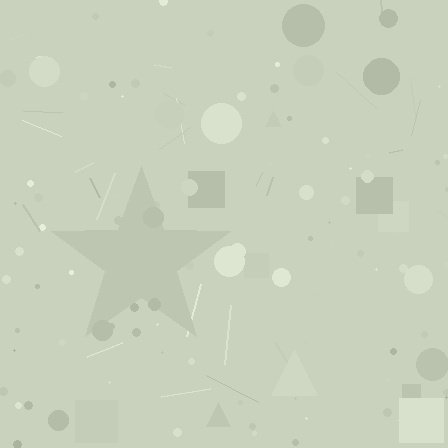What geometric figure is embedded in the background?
A star is embedded in the background.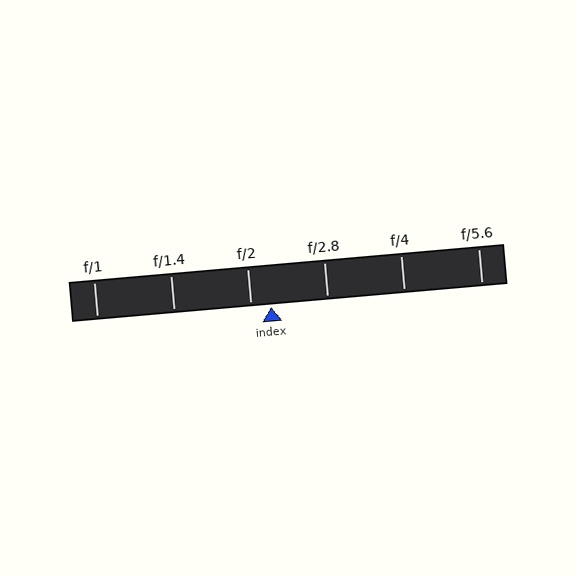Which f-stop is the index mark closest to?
The index mark is closest to f/2.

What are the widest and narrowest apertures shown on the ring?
The widest aperture shown is f/1 and the narrowest is f/5.6.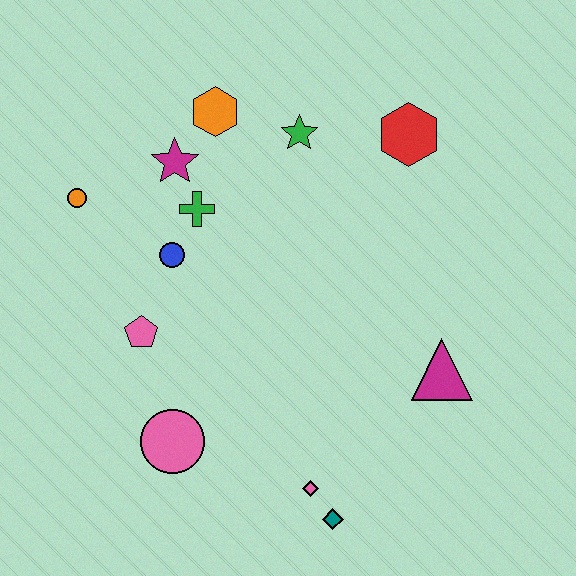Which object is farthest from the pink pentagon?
The red hexagon is farthest from the pink pentagon.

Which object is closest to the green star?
The orange hexagon is closest to the green star.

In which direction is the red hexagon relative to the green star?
The red hexagon is to the right of the green star.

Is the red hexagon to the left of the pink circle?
No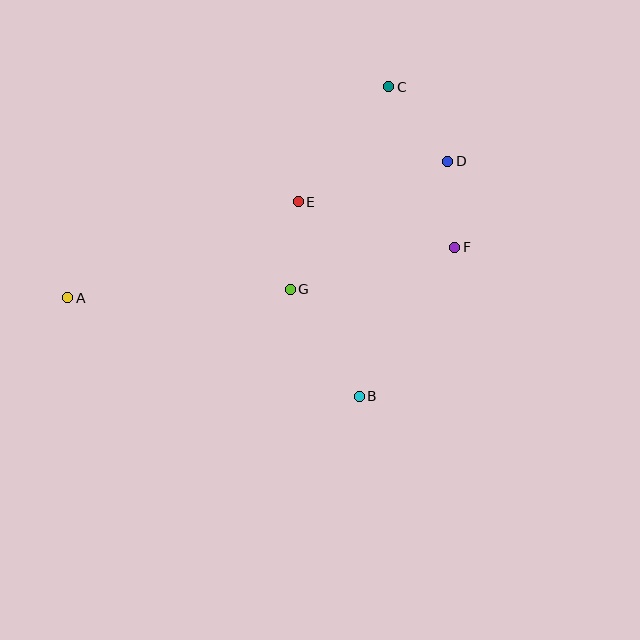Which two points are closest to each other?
Points D and F are closest to each other.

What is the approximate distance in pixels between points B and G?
The distance between B and G is approximately 128 pixels.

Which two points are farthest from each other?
Points A and D are farthest from each other.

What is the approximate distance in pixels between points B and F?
The distance between B and F is approximately 177 pixels.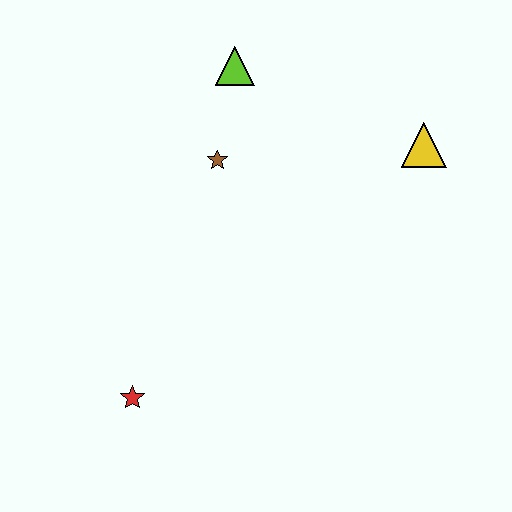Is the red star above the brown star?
No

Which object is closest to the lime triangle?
The brown star is closest to the lime triangle.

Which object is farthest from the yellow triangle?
The red star is farthest from the yellow triangle.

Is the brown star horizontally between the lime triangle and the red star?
Yes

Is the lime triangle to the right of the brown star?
Yes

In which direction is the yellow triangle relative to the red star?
The yellow triangle is to the right of the red star.